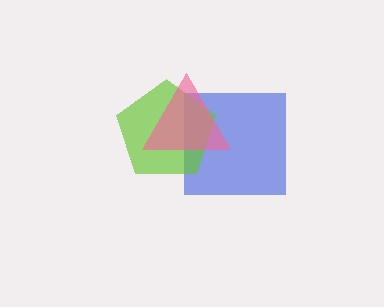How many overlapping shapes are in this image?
There are 3 overlapping shapes in the image.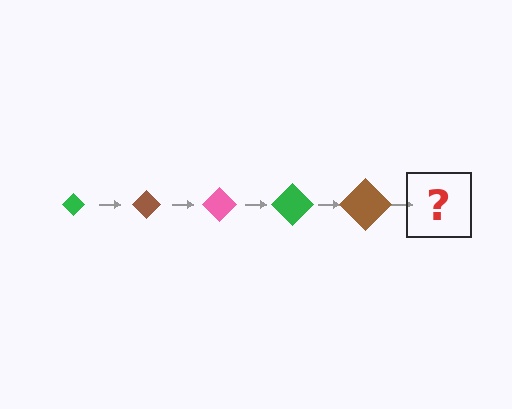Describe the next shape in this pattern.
It should be a pink diamond, larger than the previous one.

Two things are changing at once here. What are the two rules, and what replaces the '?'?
The two rules are that the diamond grows larger each step and the color cycles through green, brown, and pink. The '?' should be a pink diamond, larger than the previous one.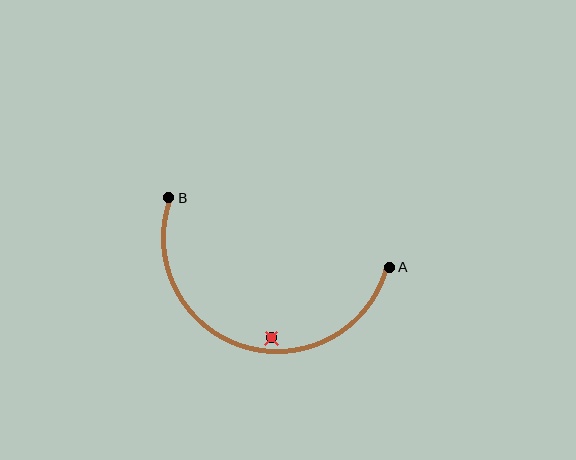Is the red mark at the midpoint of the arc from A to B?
No — the red mark does not lie on the arc at all. It sits slightly inside the curve.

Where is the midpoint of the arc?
The arc midpoint is the point on the curve farthest from the straight line joining A and B. It sits below that line.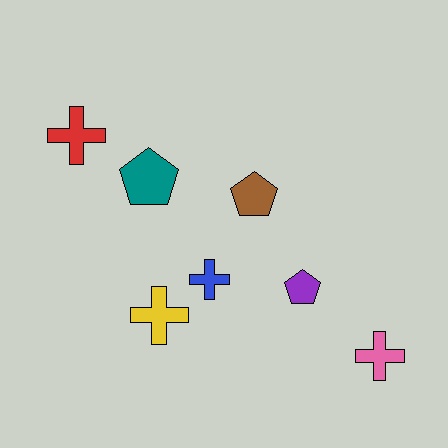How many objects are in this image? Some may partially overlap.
There are 7 objects.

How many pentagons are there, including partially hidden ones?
There are 3 pentagons.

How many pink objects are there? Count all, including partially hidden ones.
There is 1 pink object.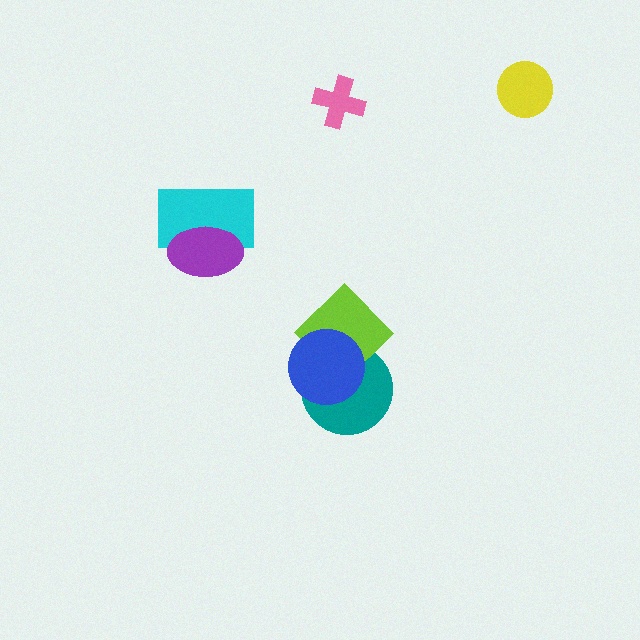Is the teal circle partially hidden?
Yes, it is partially covered by another shape.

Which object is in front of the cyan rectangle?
The purple ellipse is in front of the cyan rectangle.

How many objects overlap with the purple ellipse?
1 object overlaps with the purple ellipse.